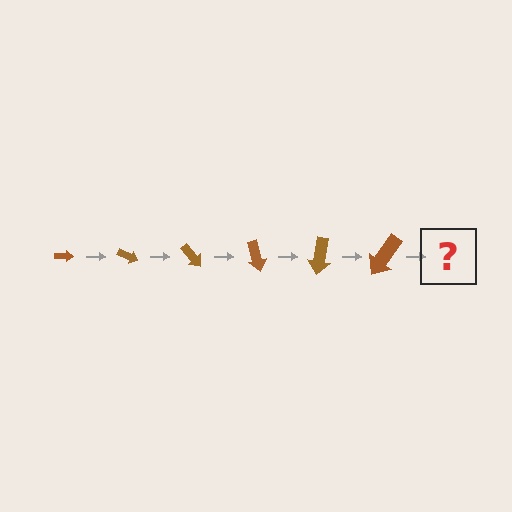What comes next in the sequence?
The next element should be an arrow, larger than the previous one and rotated 150 degrees from the start.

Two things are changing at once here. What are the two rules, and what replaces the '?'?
The two rules are that the arrow grows larger each step and it rotates 25 degrees each step. The '?' should be an arrow, larger than the previous one and rotated 150 degrees from the start.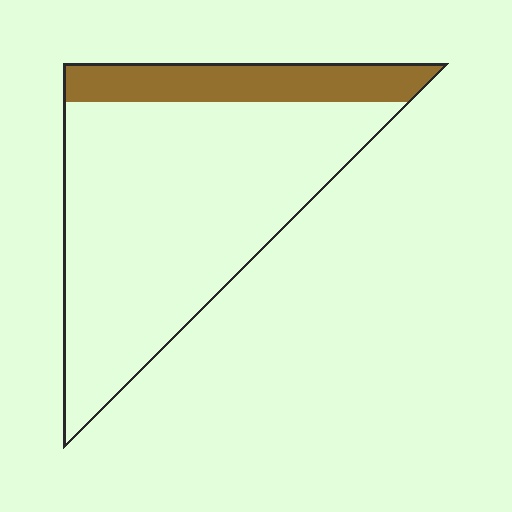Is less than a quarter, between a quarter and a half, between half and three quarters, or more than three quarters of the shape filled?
Less than a quarter.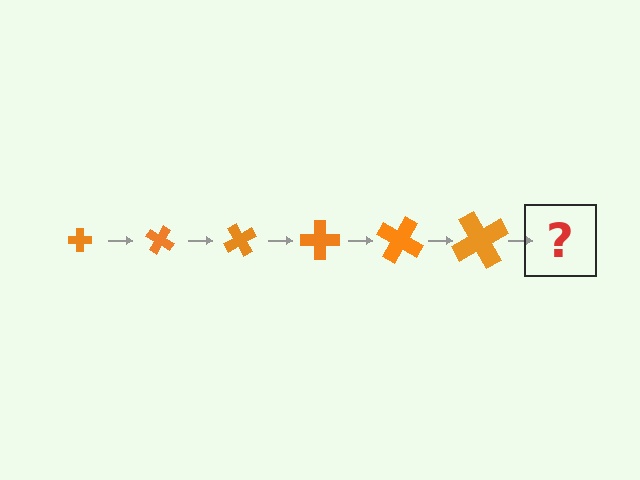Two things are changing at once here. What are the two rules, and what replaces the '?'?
The two rules are that the cross grows larger each step and it rotates 30 degrees each step. The '?' should be a cross, larger than the previous one and rotated 180 degrees from the start.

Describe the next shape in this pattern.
It should be a cross, larger than the previous one and rotated 180 degrees from the start.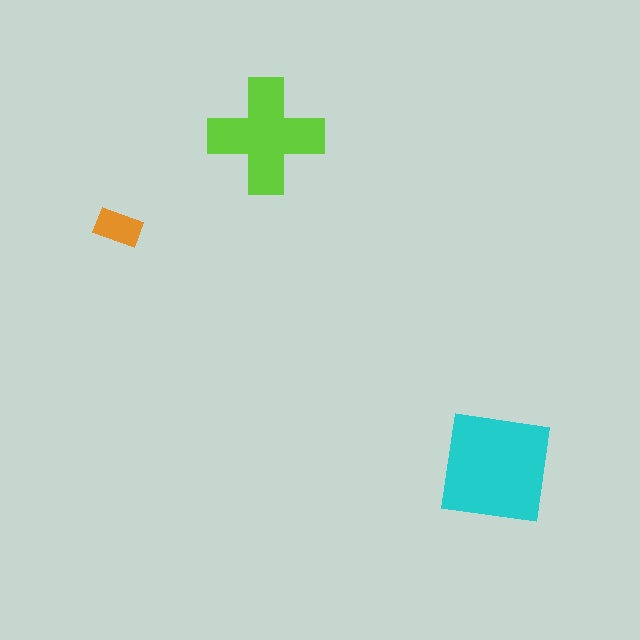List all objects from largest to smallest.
The cyan square, the lime cross, the orange rectangle.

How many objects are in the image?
There are 3 objects in the image.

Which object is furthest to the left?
The orange rectangle is leftmost.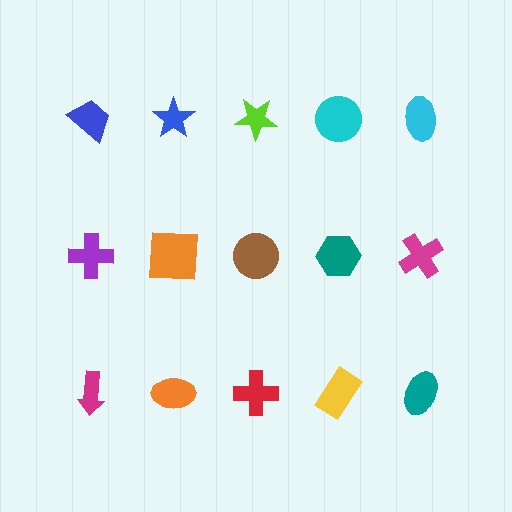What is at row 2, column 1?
A purple cross.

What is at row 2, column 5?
A magenta cross.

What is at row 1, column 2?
A blue star.